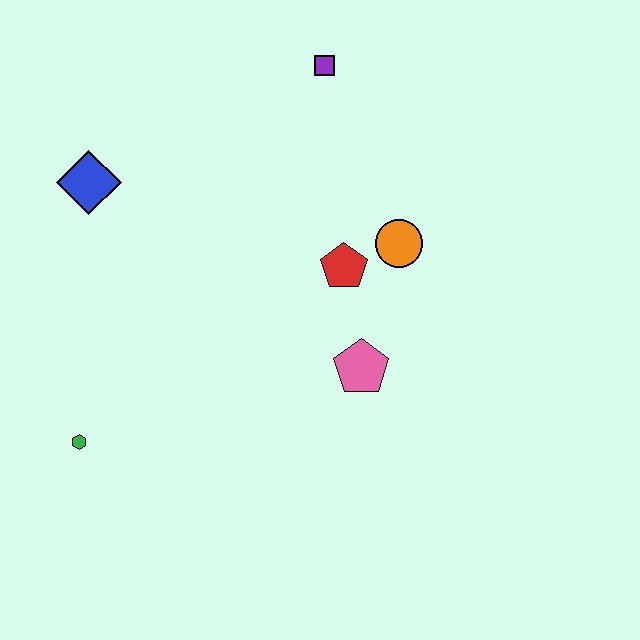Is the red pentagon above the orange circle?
No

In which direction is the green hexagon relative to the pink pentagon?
The green hexagon is to the left of the pink pentagon.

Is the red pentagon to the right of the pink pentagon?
No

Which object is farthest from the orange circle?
The green hexagon is farthest from the orange circle.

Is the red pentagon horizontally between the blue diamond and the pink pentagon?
Yes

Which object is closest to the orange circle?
The red pentagon is closest to the orange circle.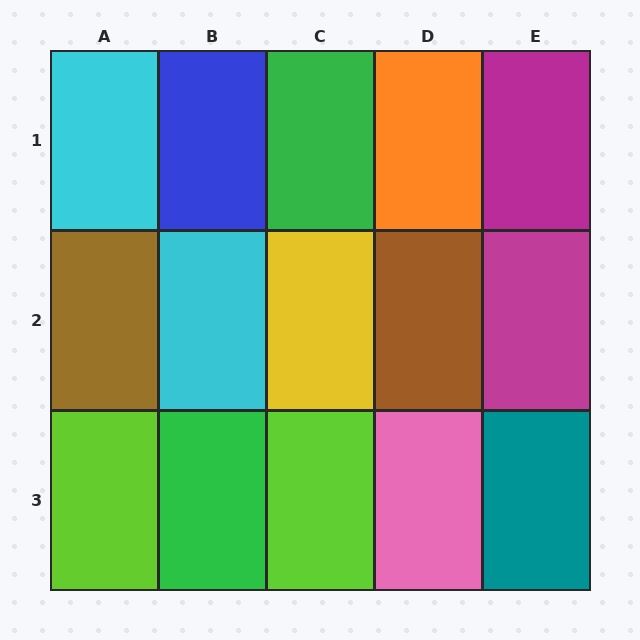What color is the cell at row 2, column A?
Brown.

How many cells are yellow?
1 cell is yellow.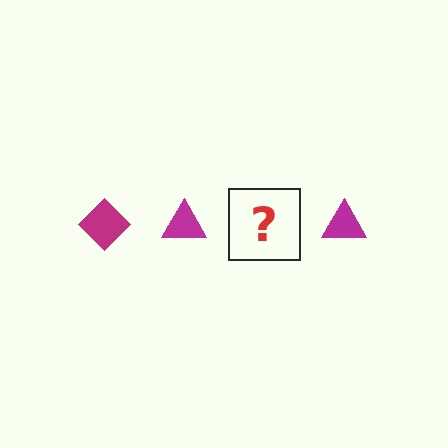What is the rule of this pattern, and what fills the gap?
The rule is that the pattern cycles through diamond, triangle shapes in magenta. The gap should be filled with a magenta diamond.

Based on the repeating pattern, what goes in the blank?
The blank should be a magenta diamond.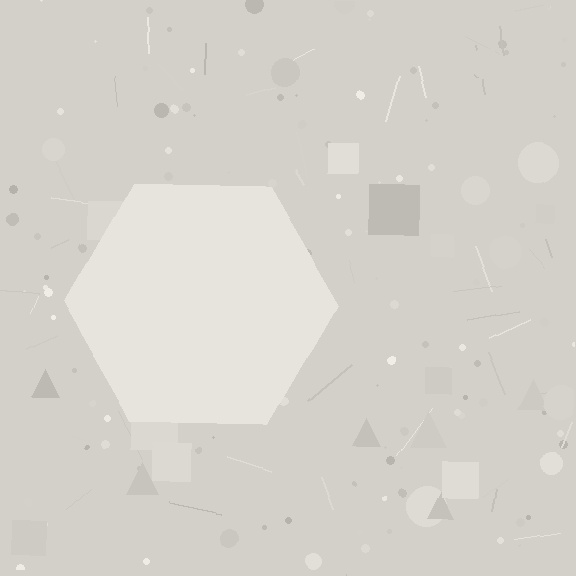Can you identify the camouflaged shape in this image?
The camouflaged shape is a hexagon.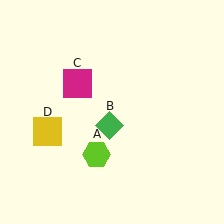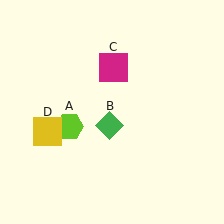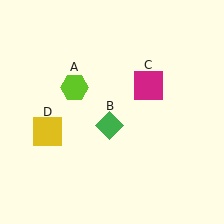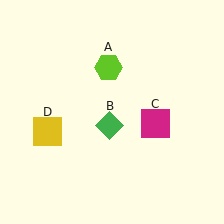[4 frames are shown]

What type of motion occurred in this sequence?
The lime hexagon (object A), magenta square (object C) rotated clockwise around the center of the scene.